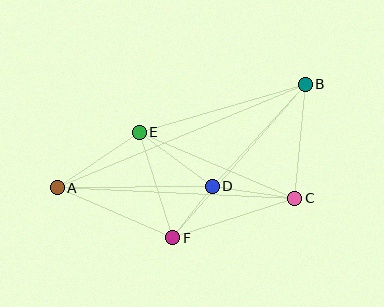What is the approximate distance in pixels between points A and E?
The distance between A and E is approximately 99 pixels.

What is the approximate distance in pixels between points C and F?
The distance between C and F is approximately 128 pixels.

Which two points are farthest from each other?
Points A and B are farthest from each other.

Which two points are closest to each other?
Points D and F are closest to each other.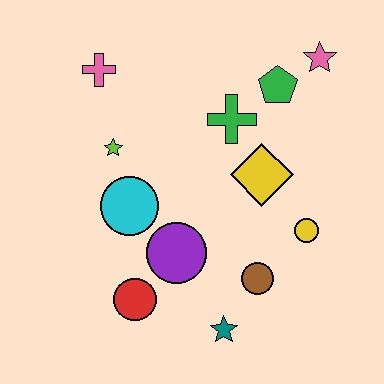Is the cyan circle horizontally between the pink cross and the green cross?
Yes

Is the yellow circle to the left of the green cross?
No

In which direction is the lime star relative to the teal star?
The lime star is above the teal star.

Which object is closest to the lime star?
The cyan circle is closest to the lime star.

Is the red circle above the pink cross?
No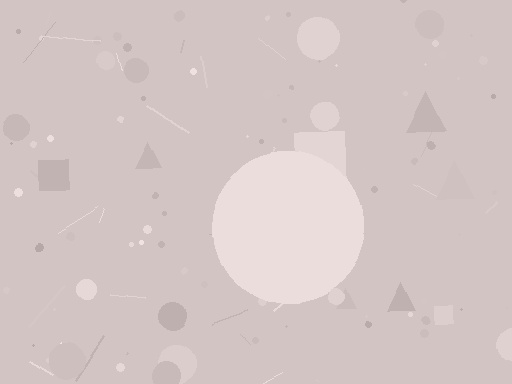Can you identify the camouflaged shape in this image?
The camouflaged shape is a circle.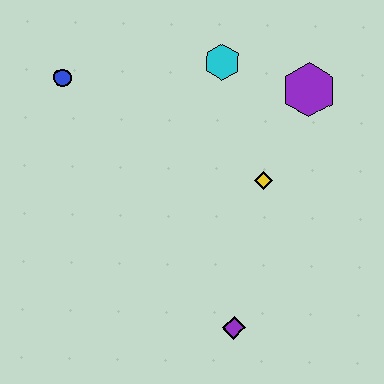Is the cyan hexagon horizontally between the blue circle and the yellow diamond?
Yes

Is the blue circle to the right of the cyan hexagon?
No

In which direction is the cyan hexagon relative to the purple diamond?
The cyan hexagon is above the purple diamond.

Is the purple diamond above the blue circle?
No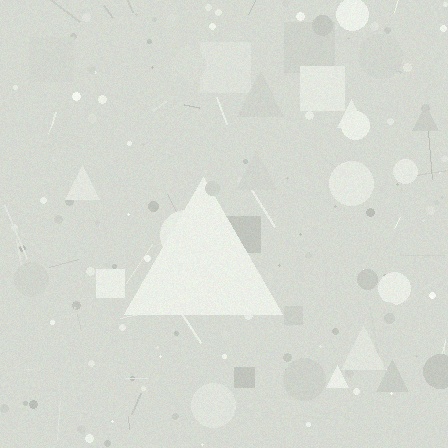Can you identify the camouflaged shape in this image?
The camouflaged shape is a triangle.